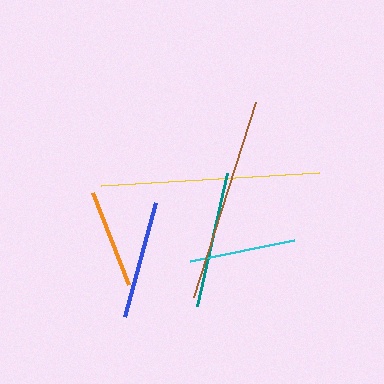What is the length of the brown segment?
The brown segment is approximately 204 pixels long.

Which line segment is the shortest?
The orange line is the shortest at approximately 99 pixels.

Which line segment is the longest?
The yellow line is the longest at approximately 219 pixels.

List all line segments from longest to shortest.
From longest to shortest: yellow, brown, teal, blue, cyan, orange.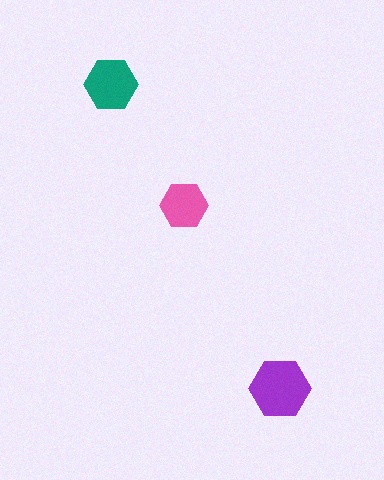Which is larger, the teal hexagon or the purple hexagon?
The purple one.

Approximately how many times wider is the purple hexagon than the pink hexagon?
About 1.5 times wider.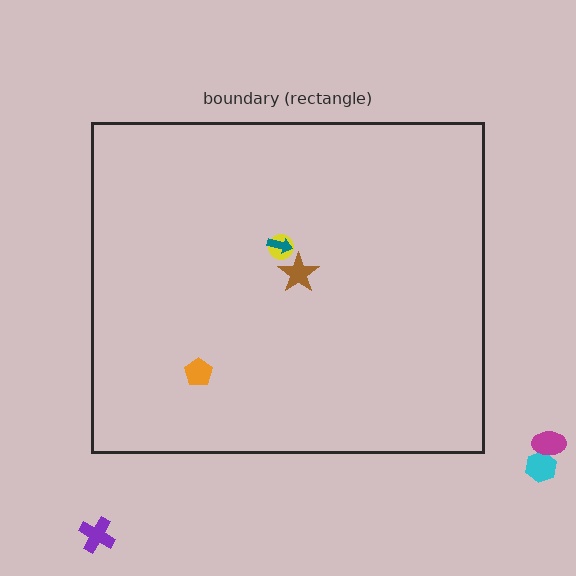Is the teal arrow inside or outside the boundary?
Inside.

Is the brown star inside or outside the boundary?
Inside.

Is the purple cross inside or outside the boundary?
Outside.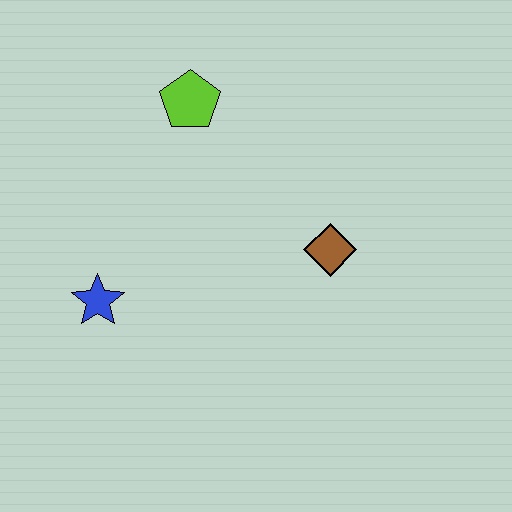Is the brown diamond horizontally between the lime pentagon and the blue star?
No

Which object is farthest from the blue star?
The brown diamond is farthest from the blue star.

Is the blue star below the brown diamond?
Yes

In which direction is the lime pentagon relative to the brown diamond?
The lime pentagon is above the brown diamond.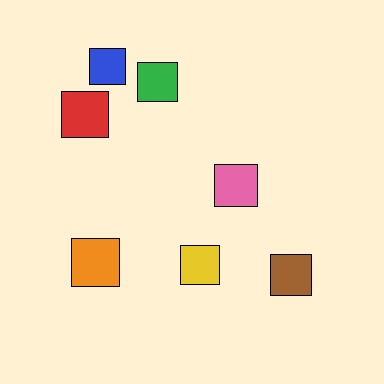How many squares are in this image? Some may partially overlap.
There are 7 squares.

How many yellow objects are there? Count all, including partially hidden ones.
There is 1 yellow object.